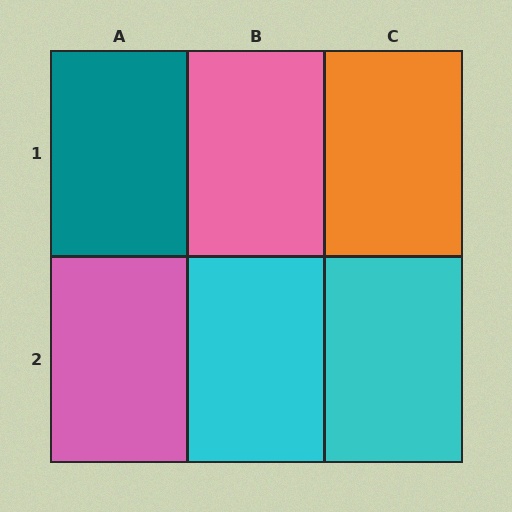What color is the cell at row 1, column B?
Pink.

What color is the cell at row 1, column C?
Orange.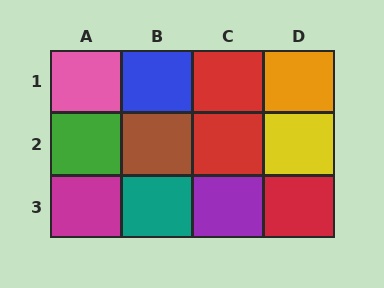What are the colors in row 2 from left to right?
Green, brown, red, yellow.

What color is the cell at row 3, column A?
Magenta.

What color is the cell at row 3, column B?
Teal.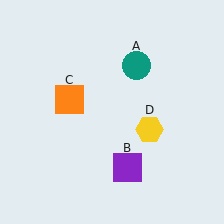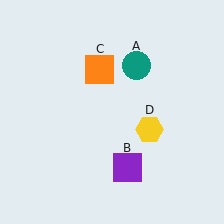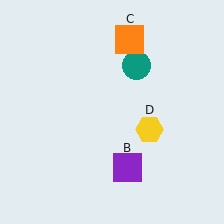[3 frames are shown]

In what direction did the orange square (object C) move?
The orange square (object C) moved up and to the right.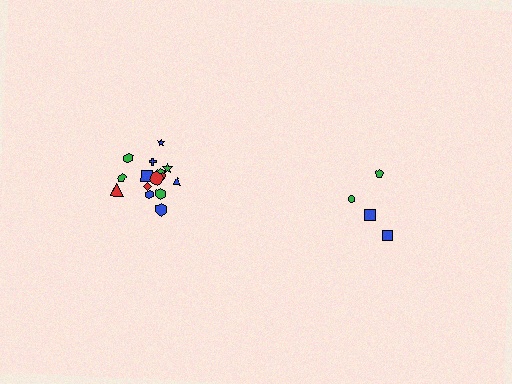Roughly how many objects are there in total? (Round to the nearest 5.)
Roughly 20 objects in total.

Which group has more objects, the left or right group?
The left group.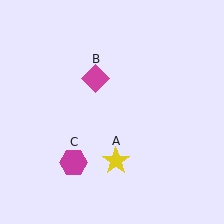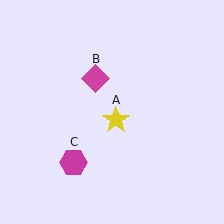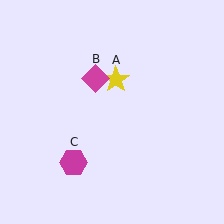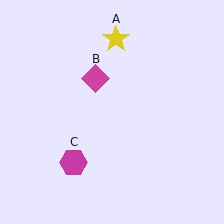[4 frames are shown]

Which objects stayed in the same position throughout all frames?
Magenta diamond (object B) and magenta hexagon (object C) remained stationary.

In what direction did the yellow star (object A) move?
The yellow star (object A) moved up.